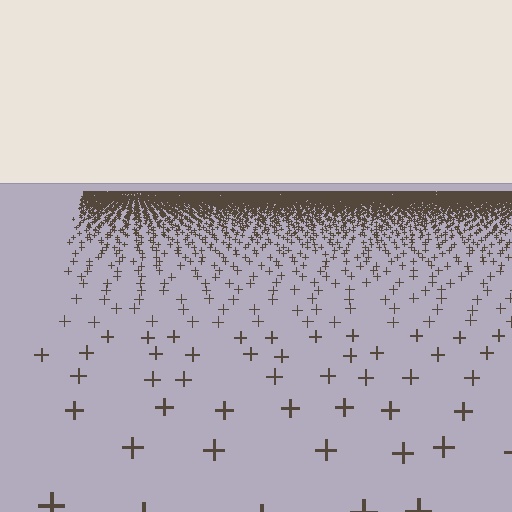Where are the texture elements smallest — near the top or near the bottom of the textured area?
Near the top.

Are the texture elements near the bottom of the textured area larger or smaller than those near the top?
Larger. Near the bottom, elements are closer to the viewer and appear at a bigger on-screen size.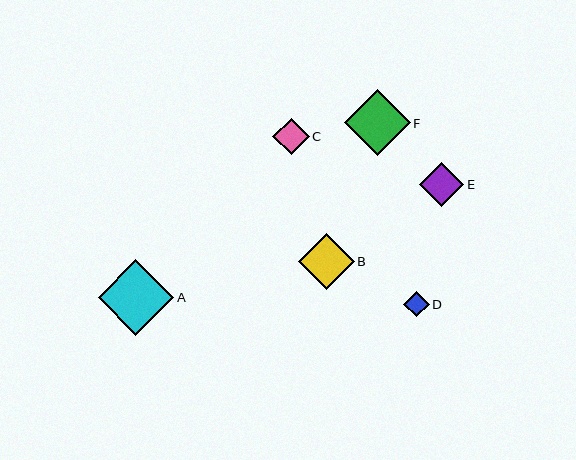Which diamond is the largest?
Diamond A is the largest with a size of approximately 76 pixels.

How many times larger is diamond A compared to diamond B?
Diamond A is approximately 1.4 times the size of diamond B.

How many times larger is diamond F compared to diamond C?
Diamond F is approximately 1.8 times the size of diamond C.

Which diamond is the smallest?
Diamond D is the smallest with a size of approximately 25 pixels.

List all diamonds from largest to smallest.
From largest to smallest: A, F, B, E, C, D.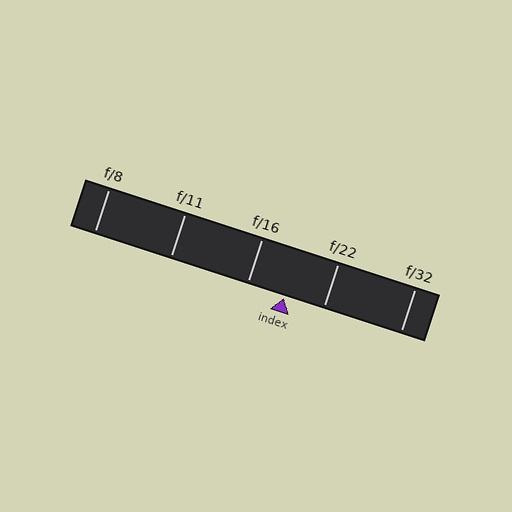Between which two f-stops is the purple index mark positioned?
The index mark is between f/16 and f/22.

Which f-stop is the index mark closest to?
The index mark is closest to f/16.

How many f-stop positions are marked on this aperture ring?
There are 5 f-stop positions marked.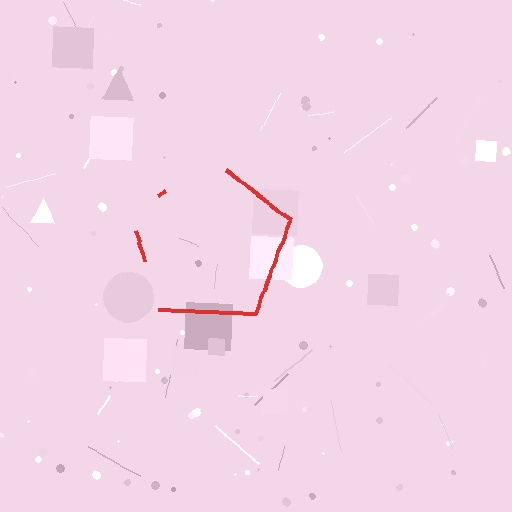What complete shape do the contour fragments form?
The contour fragments form a pentagon.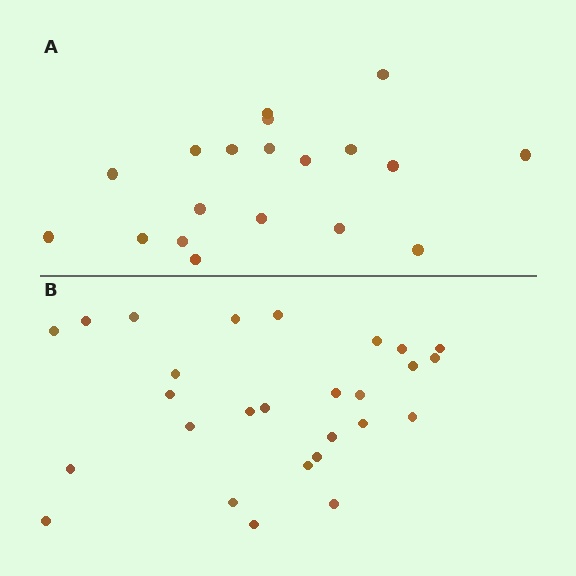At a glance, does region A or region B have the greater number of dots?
Region B (the bottom region) has more dots.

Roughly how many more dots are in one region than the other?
Region B has roughly 8 or so more dots than region A.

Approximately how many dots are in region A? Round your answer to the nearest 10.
About 20 dots. (The exact count is 19, which rounds to 20.)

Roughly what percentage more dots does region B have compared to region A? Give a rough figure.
About 40% more.